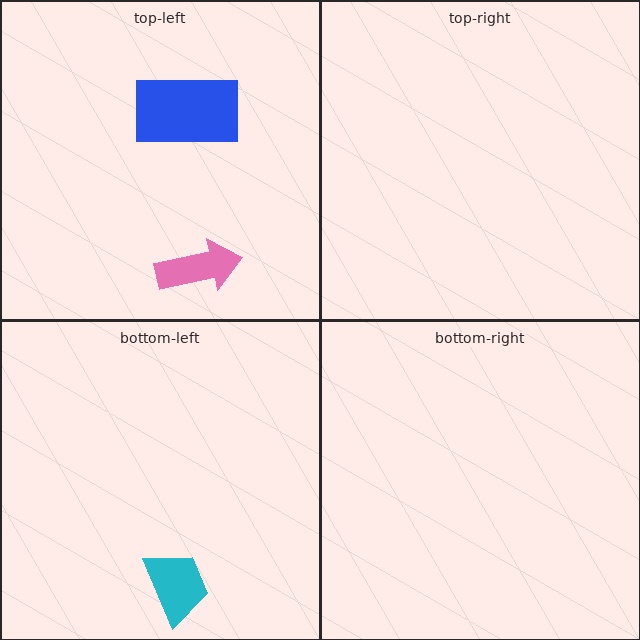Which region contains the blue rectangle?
The top-left region.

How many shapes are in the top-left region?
2.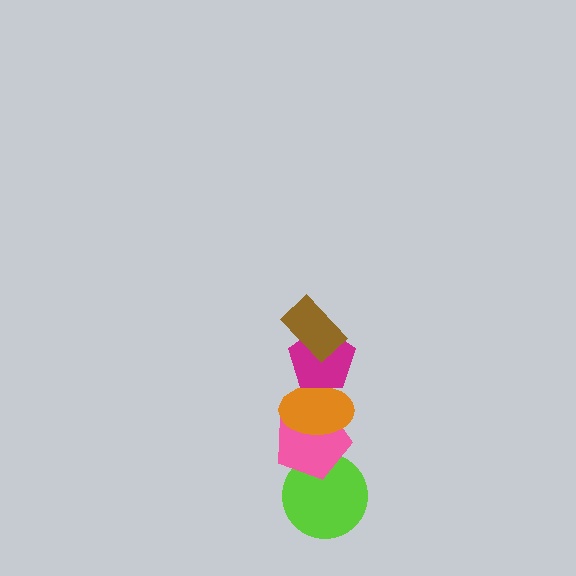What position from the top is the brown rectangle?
The brown rectangle is 1st from the top.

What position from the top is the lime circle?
The lime circle is 5th from the top.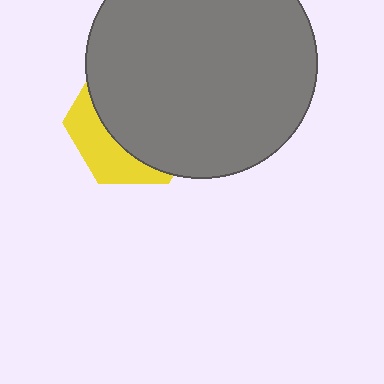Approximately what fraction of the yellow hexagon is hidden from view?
Roughly 69% of the yellow hexagon is hidden behind the gray circle.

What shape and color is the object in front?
The object in front is a gray circle.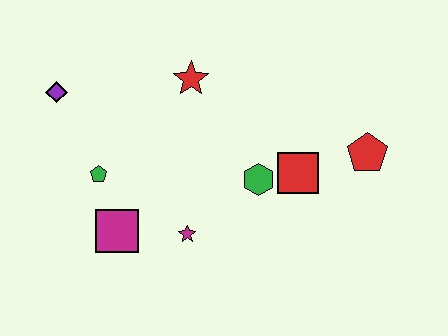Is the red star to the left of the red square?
Yes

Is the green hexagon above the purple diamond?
No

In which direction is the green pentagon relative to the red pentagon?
The green pentagon is to the left of the red pentagon.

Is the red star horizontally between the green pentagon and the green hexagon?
Yes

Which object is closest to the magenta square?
The green pentagon is closest to the magenta square.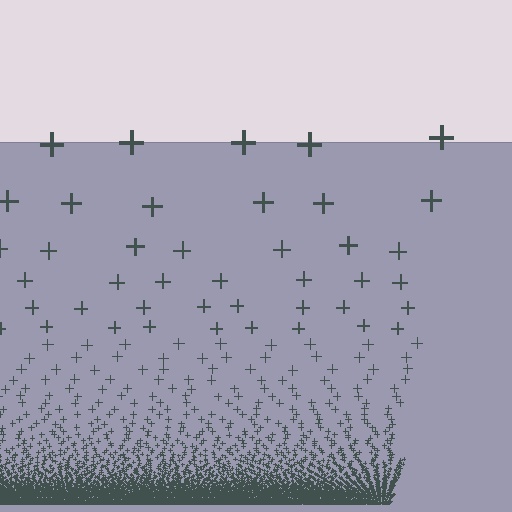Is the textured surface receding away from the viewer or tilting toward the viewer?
The surface appears to tilt toward the viewer. Texture elements get larger and sparser toward the top.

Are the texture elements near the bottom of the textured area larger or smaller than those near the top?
Smaller. The gradient is inverted — elements near the bottom are smaller and denser.